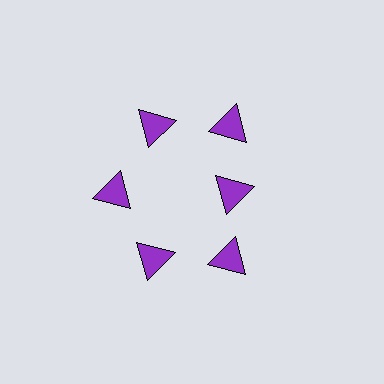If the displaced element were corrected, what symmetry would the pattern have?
It would have 6-fold rotational symmetry — the pattern would map onto itself every 60 degrees.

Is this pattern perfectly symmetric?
No. The 6 purple triangles are arranged in a ring, but one element near the 3 o'clock position is pulled inward toward the center, breaking the 6-fold rotational symmetry.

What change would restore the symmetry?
The symmetry would be restored by moving it outward, back onto the ring so that all 6 triangles sit at equal angles and equal distance from the center.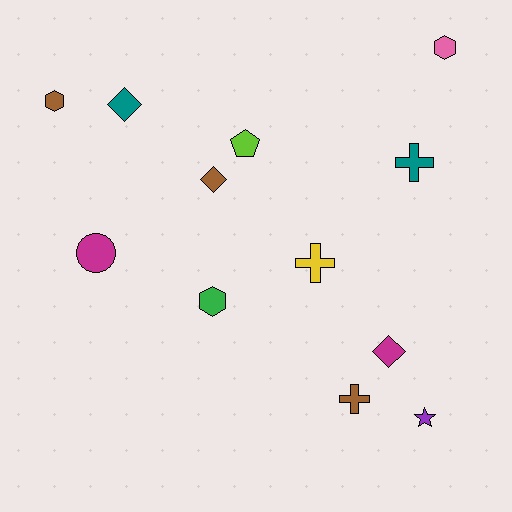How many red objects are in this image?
There are no red objects.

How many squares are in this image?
There are no squares.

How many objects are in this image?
There are 12 objects.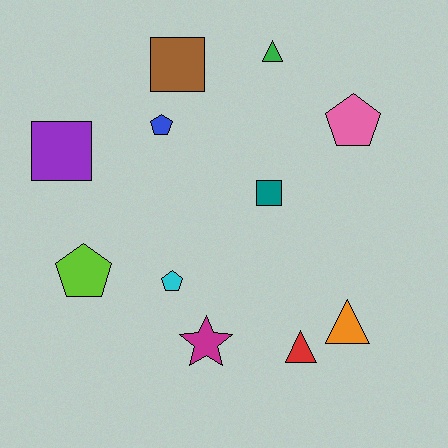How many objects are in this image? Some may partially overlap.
There are 11 objects.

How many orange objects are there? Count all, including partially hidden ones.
There is 1 orange object.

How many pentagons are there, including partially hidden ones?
There are 4 pentagons.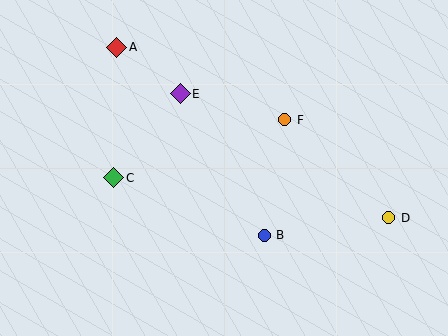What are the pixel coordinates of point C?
Point C is at (114, 178).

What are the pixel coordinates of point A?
Point A is at (117, 47).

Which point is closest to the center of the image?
Point F at (285, 120) is closest to the center.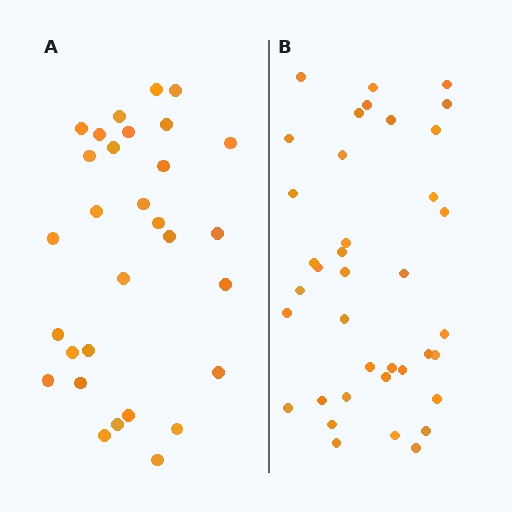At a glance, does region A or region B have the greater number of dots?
Region B (the right region) has more dots.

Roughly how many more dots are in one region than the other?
Region B has roughly 8 or so more dots than region A.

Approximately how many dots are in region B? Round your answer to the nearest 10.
About 40 dots. (The exact count is 38, which rounds to 40.)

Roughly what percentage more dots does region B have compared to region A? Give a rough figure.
About 25% more.